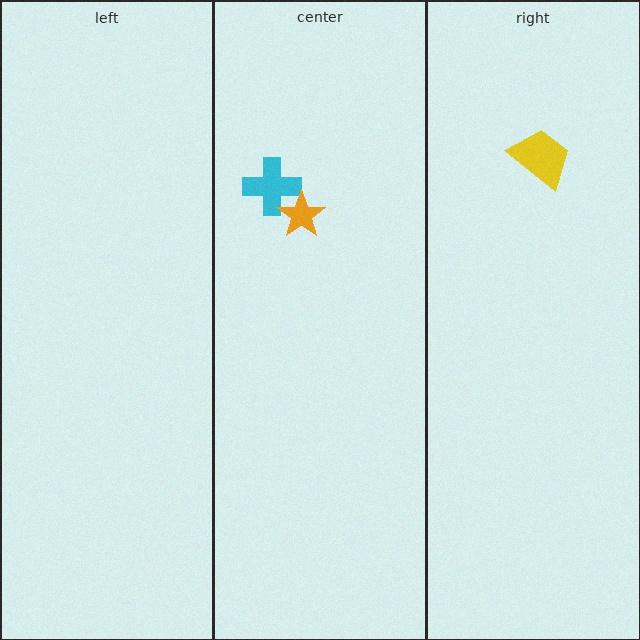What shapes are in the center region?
The cyan cross, the orange star.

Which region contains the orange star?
The center region.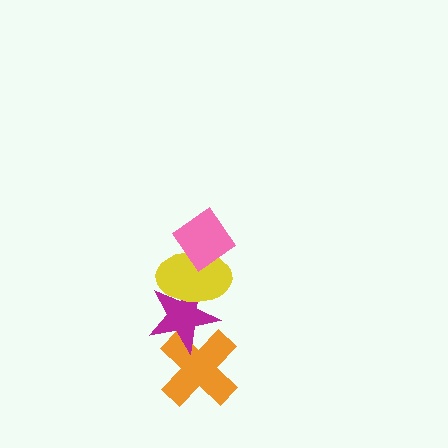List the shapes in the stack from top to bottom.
From top to bottom: the pink diamond, the yellow ellipse, the magenta star, the orange cross.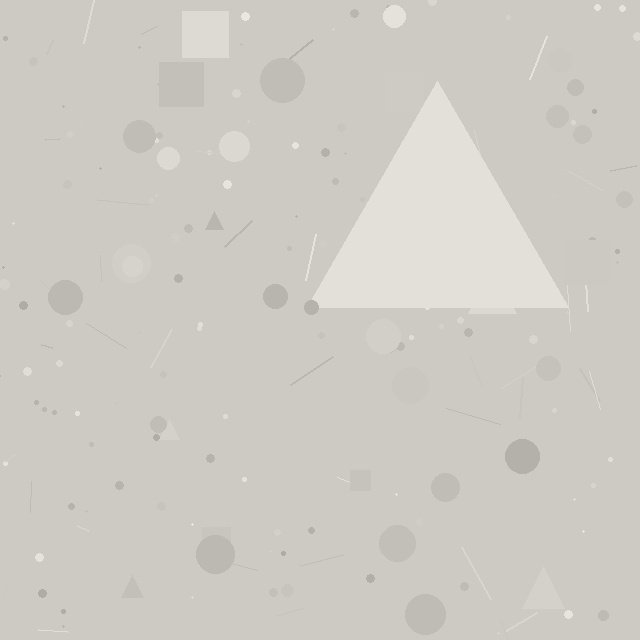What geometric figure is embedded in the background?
A triangle is embedded in the background.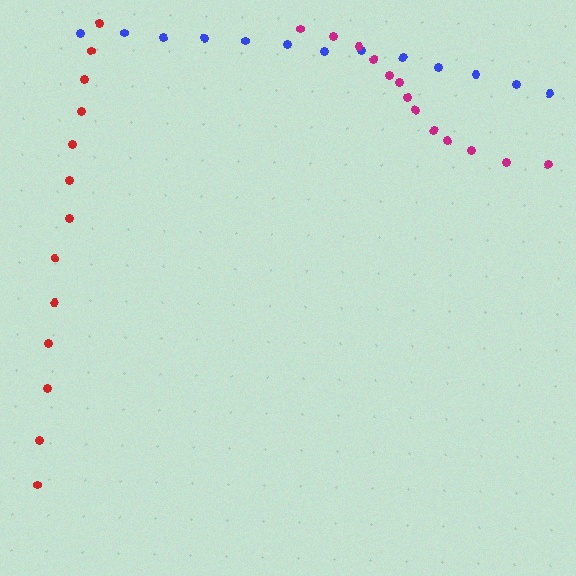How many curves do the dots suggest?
There are 3 distinct paths.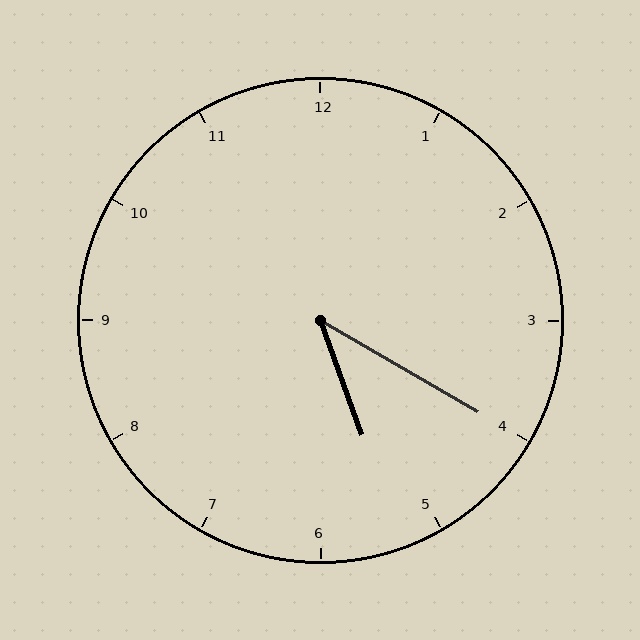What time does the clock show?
5:20.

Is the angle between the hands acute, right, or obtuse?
It is acute.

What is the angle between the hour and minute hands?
Approximately 40 degrees.